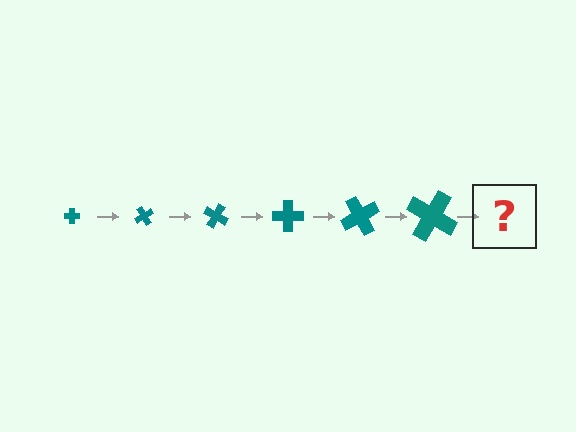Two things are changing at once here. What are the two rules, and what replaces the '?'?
The two rules are that the cross grows larger each step and it rotates 60 degrees each step. The '?' should be a cross, larger than the previous one and rotated 360 degrees from the start.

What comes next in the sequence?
The next element should be a cross, larger than the previous one and rotated 360 degrees from the start.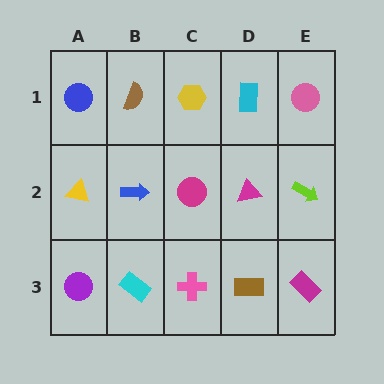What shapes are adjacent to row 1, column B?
A blue arrow (row 2, column B), a blue circle (row 1, column A), a yellow hexagon (row 1, column C).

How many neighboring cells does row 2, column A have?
3.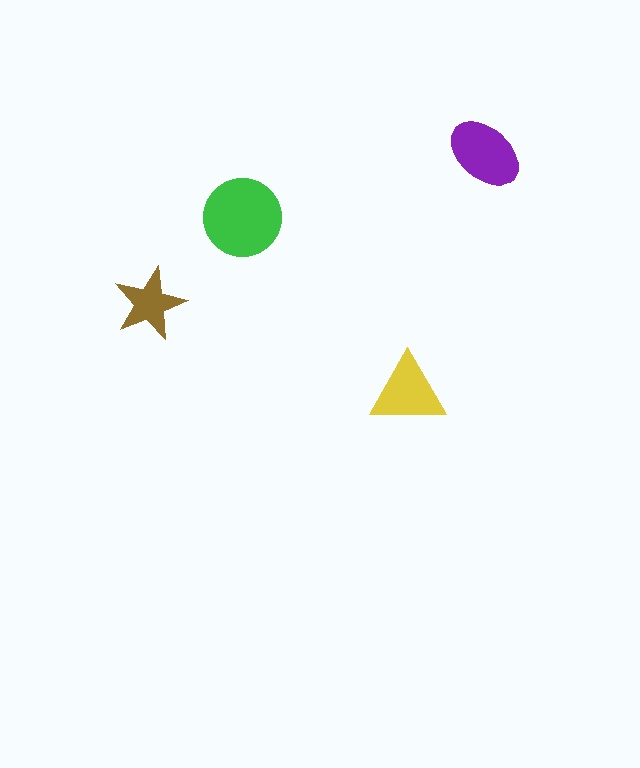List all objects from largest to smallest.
The green circle, the purple ellipse, the yellow triangle, the brown star.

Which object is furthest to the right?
The purple ellipse is rightmost.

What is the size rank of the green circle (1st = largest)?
1st.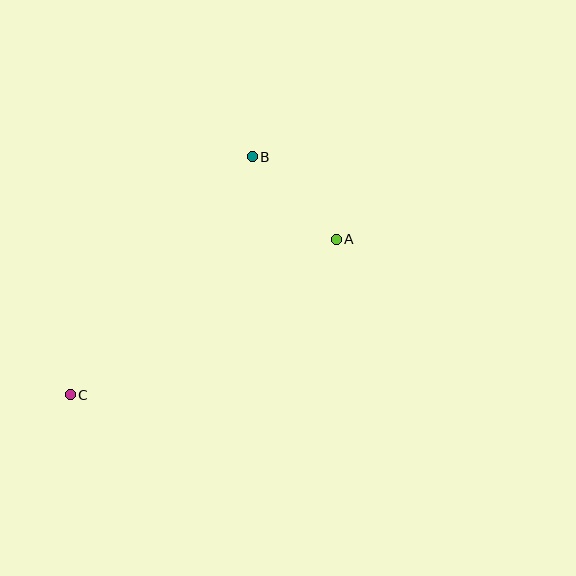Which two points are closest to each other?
Points A and B are closest to each other.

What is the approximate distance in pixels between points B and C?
The distance between B and C is approximately 300 pixels.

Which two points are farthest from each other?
Points A and C are farthest from each other.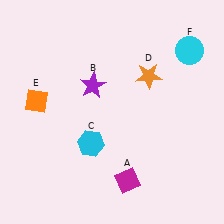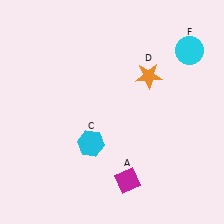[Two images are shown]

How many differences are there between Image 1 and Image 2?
There are 2 differences between the two images.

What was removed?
The orange diamond (E), the purple star (B) were removed in Image 2.